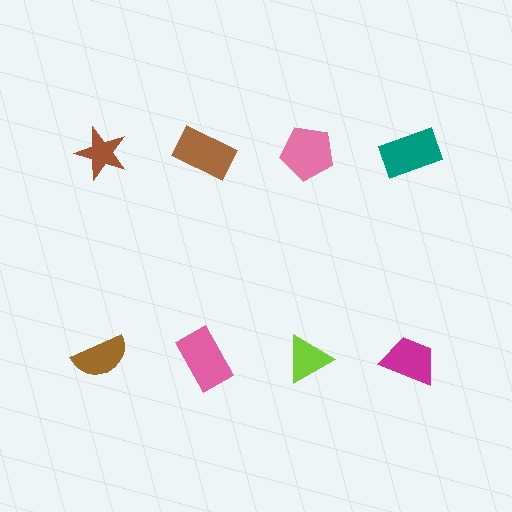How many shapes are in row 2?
4 shapes.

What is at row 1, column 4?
A teal rectangle.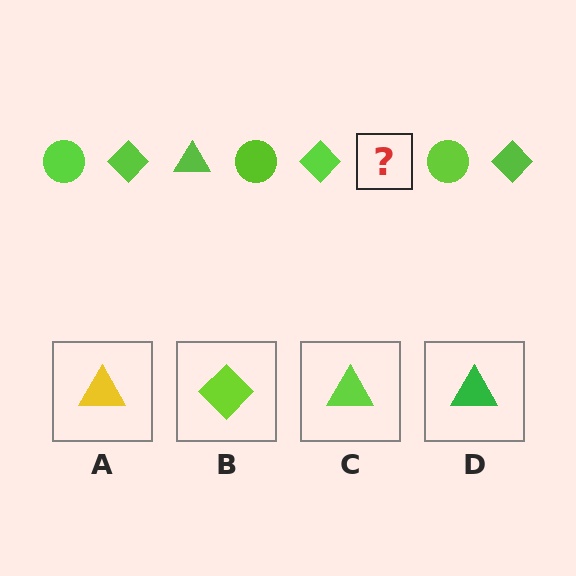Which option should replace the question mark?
Option C.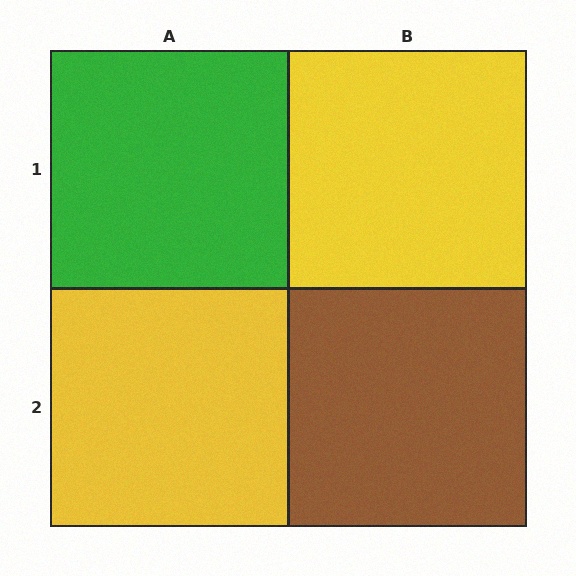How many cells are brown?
1 cell is brown.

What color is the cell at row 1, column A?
Green.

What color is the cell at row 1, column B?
Yellow.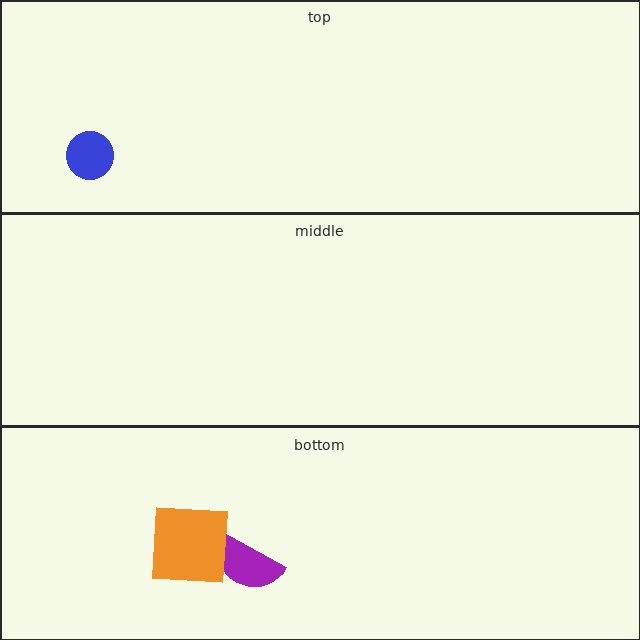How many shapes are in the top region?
1.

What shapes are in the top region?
The blue circle.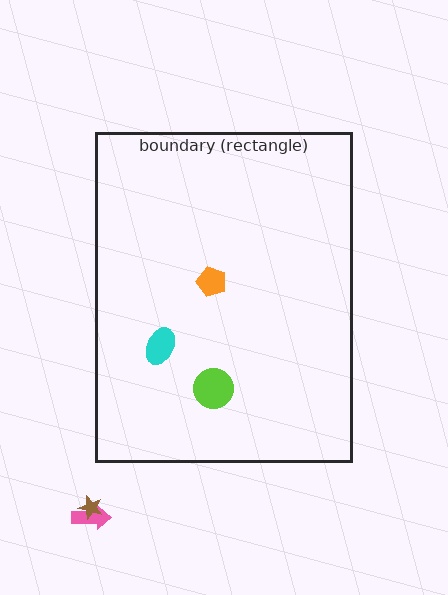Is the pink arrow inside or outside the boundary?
Outside.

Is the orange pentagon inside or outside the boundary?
Inside.